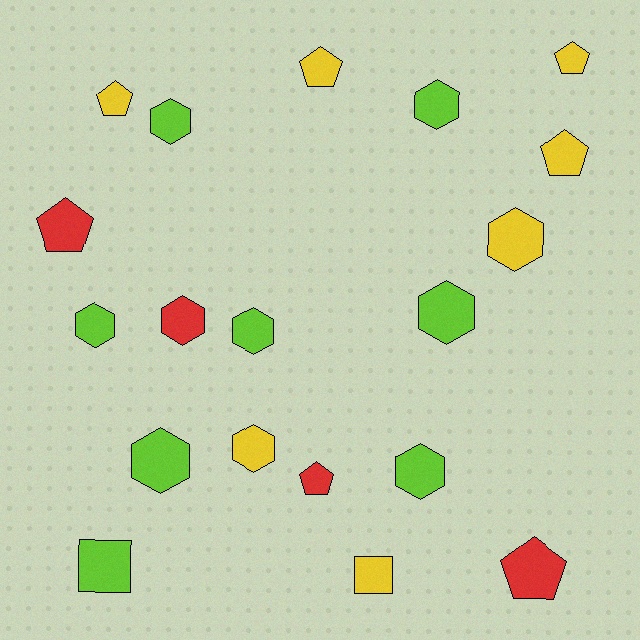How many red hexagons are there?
There is 1 red hexagon.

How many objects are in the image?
There are 19 objects.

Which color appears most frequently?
Lime, with 8 objects.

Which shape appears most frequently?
Hexagon, with 10 objects.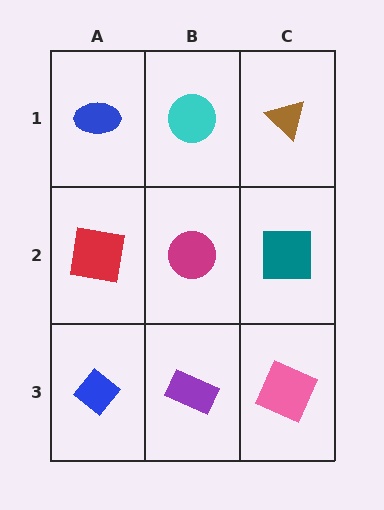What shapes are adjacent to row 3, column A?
A red square (row 2, column A), a purple rectangle (row 3, column B).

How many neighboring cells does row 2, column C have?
3.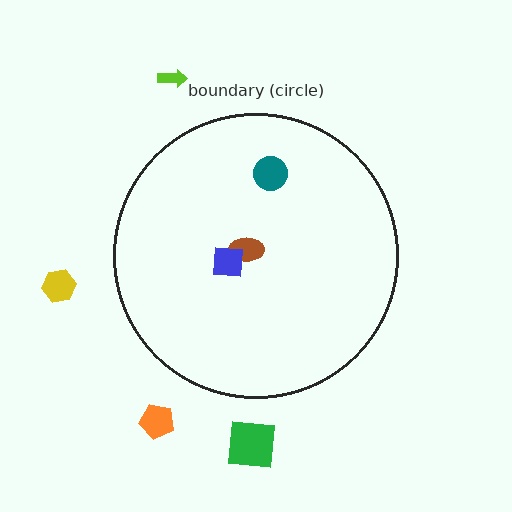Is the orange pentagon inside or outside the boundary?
Outside.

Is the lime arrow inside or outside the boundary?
Outside.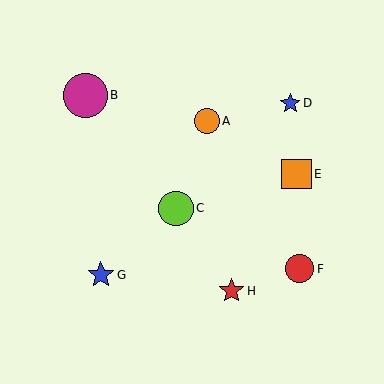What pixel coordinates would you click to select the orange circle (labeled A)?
Click at (207, 121) to select the orange circle A.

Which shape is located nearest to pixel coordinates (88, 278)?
The blue star (labeled G) at (101, 275) is nearest to that location.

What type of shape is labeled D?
Shape D is a blue star.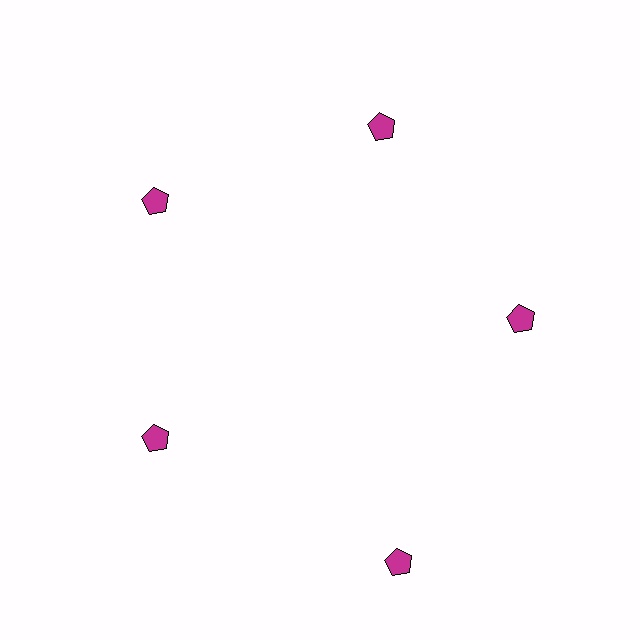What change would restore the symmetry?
The symmetry would be restored by moving it inward, back onto the ring so that all 5 pentagons sit at equal angles and equal distance from the center.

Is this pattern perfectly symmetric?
No. The 5 magenta pentagons are arranged in a ring, but one element near the 5 o'clock position is pushed outward from the center, breaking the 5-fold rotational symmetry.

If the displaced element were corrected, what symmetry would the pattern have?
It would have 5-fold rotational symmetry — the pattern would map onto itself every 72 degrees.